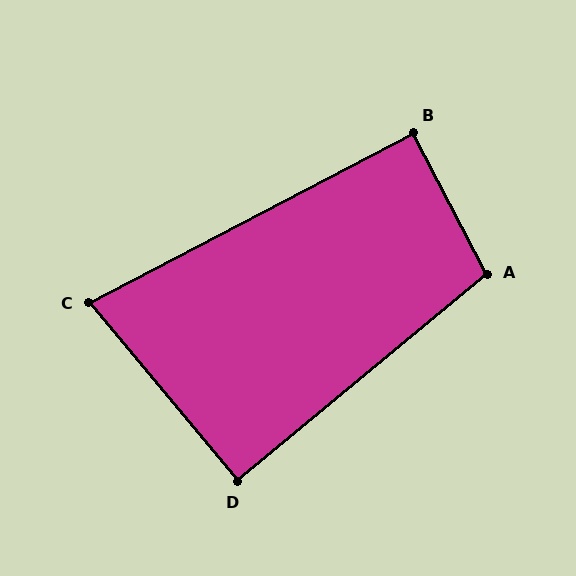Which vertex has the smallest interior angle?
C, at approximately 78 degrees.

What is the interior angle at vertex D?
Approximately 90 degrees (approximately right).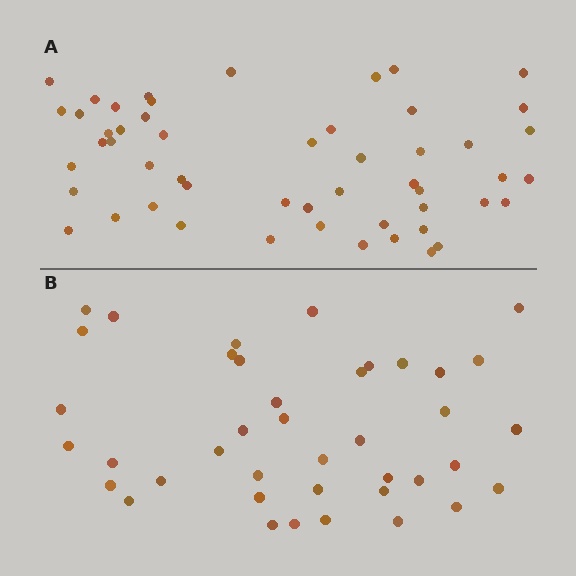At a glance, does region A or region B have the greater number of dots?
Region A (the top region) has more dots.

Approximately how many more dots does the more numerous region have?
Region A has roughly 12 or so more dots than region B.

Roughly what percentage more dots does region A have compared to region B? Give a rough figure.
About 30% more.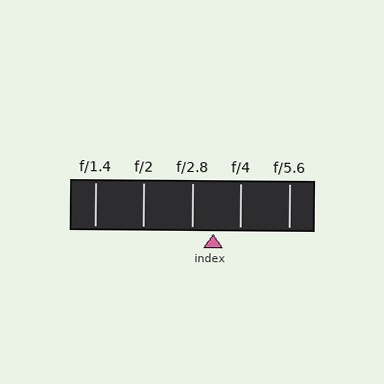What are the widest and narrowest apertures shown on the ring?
The widest aperture shown is f/1.4 and the narrowest is f/5.6.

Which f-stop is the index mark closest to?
The index mark is closest to f/2.8.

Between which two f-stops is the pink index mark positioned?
The index mark is between f/2.8 and f/4.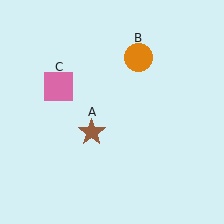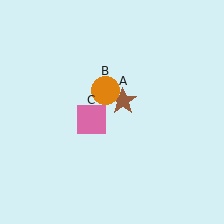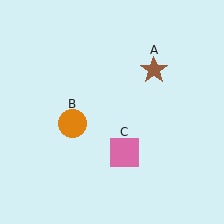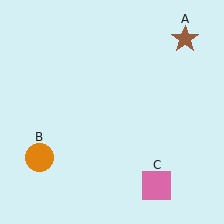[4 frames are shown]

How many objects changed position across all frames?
3 objects changed position: brown star (object A), orange circle (object B), pink square (object C).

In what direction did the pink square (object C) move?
The pink square (object C) moved down and to the right.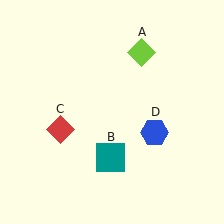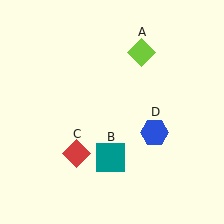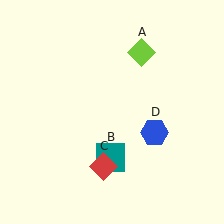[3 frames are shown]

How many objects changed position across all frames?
1 object changed position: red diamond (object C).